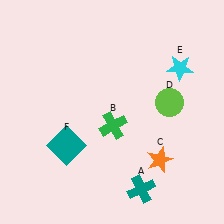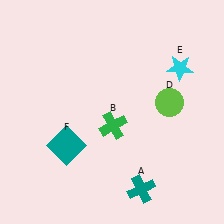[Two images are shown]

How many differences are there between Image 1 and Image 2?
There is 1 difference between the two images.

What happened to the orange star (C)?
The orange star (C) was removed in Image 2. It was in the bottom-right area of Image 1.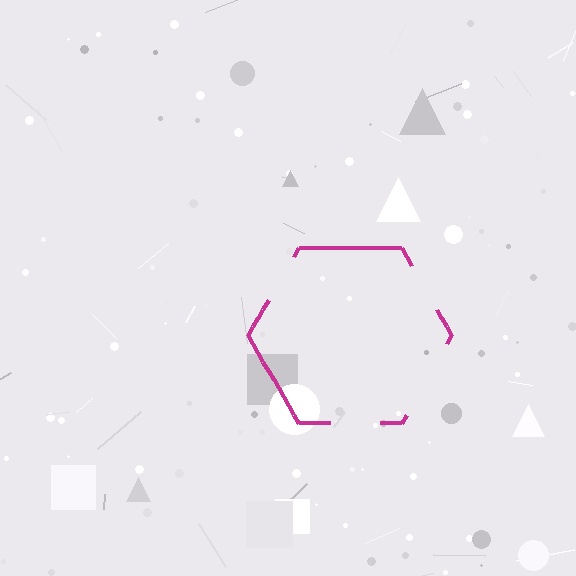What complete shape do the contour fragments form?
The contour fragments form a hexagon.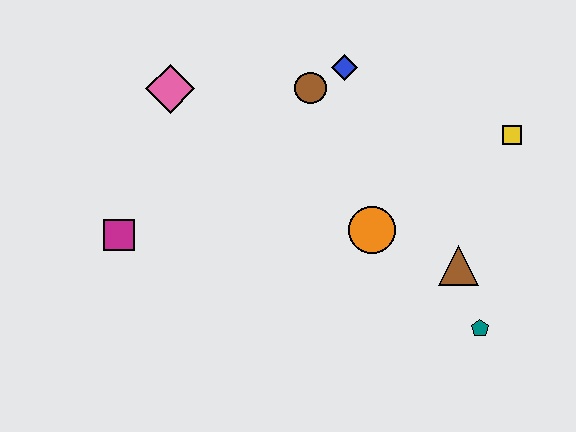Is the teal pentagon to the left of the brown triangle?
No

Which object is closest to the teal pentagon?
The brown triangle is closest to the teal pentagon.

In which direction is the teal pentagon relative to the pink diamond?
The teal pentagon is to the right of the pink diamond.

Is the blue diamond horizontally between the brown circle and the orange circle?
Yes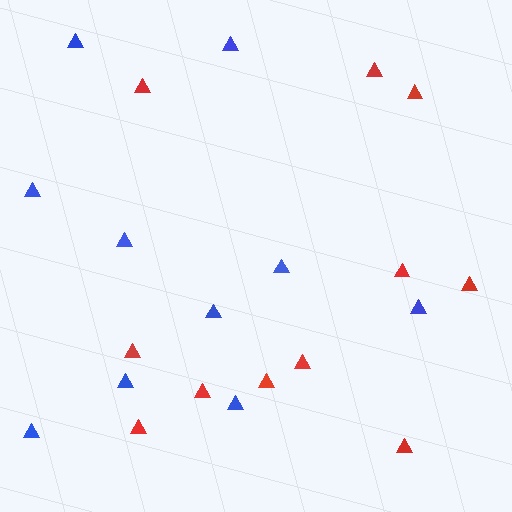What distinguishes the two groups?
There are 2 groups: one group of red triangles (11) and one group of blue triangles (10).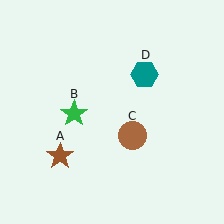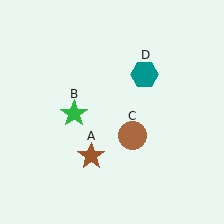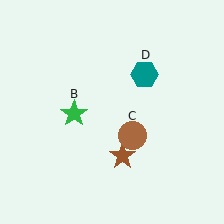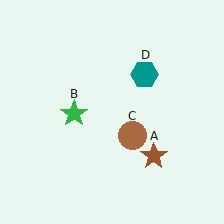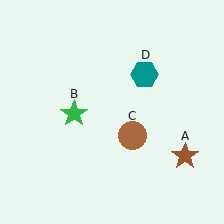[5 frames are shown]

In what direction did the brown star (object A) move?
The brown star (object A) moved right.